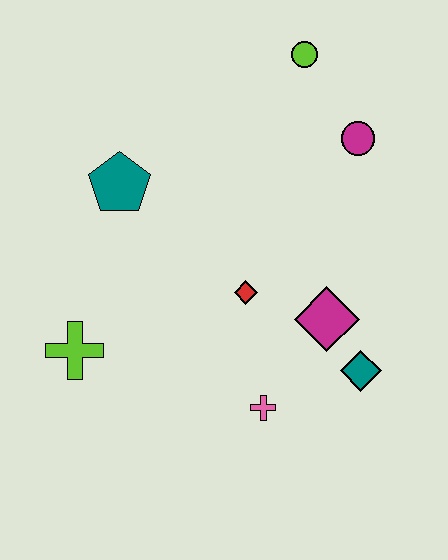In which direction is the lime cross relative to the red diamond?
The lime cross is to the left of the red diamond.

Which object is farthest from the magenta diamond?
The lime circle is farthest from the magenta diamond.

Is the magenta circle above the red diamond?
Yes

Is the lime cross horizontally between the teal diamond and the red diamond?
No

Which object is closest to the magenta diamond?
The teal diamond is closest to the magenta diamond.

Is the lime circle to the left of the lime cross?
No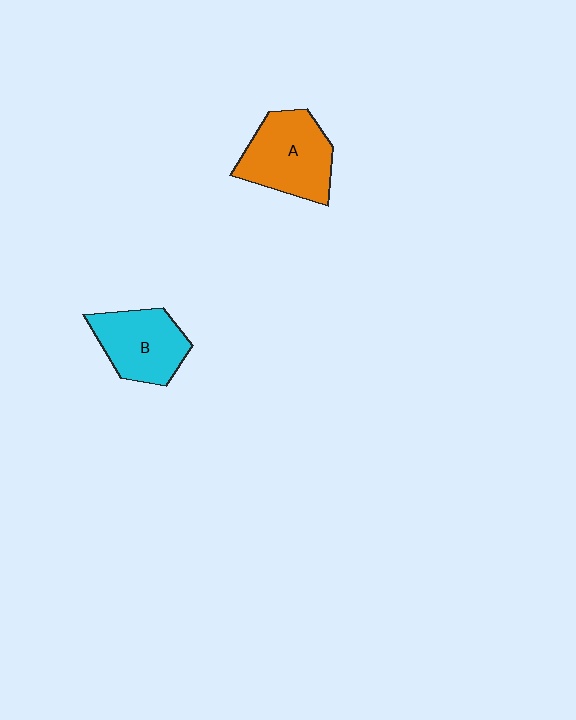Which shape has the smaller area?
Shape B (cyan).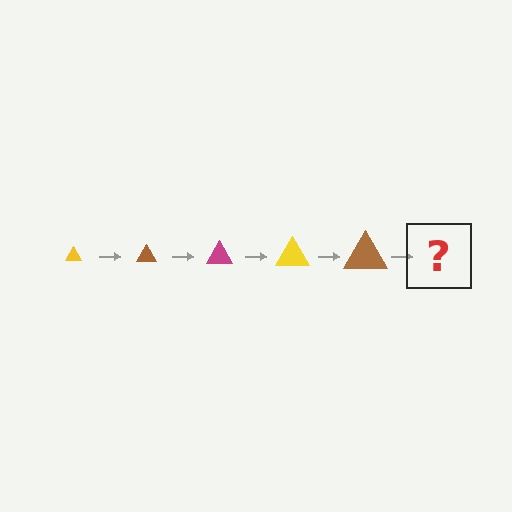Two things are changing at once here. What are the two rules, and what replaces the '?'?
The two rules are that the triangle grows larger each step and the color cycles through yellow, brown, and magenta. The '?' should be a magenta triangle, larger than the previous one.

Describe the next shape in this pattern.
It should be a magenta triangle, larger than the previous one.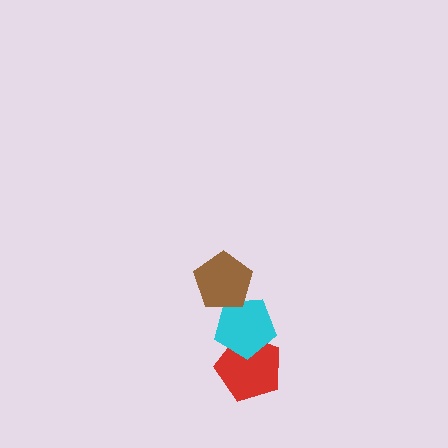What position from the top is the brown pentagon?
The brown pentagon is 1st from the top.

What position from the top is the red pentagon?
The red pentagon is 3rd from the top.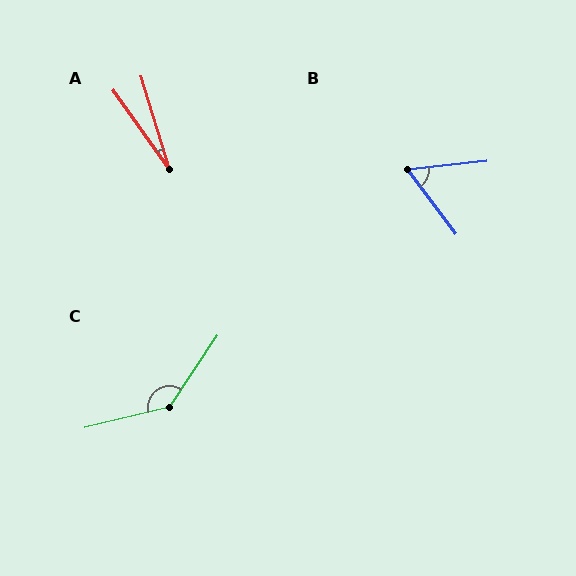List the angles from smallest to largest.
A (18°), B (59°), C (137°).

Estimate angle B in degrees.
Approximately 59 degrees.